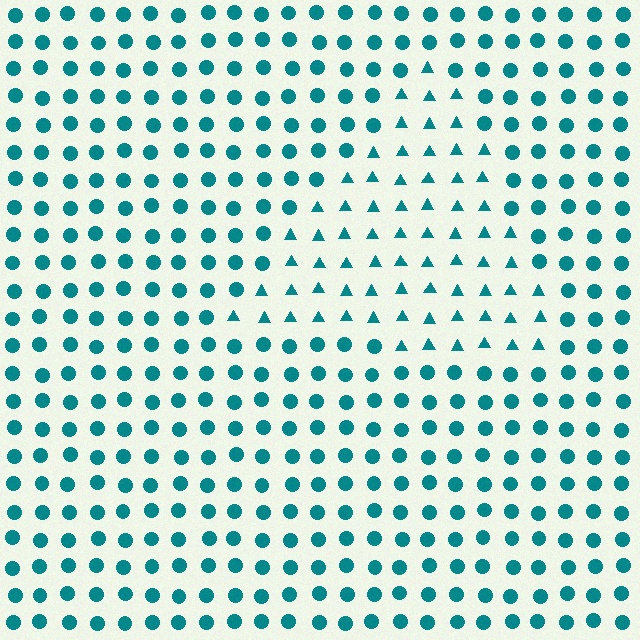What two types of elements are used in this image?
The image uses triangles inside the triangle region and circles outside it.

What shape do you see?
I see a triangle.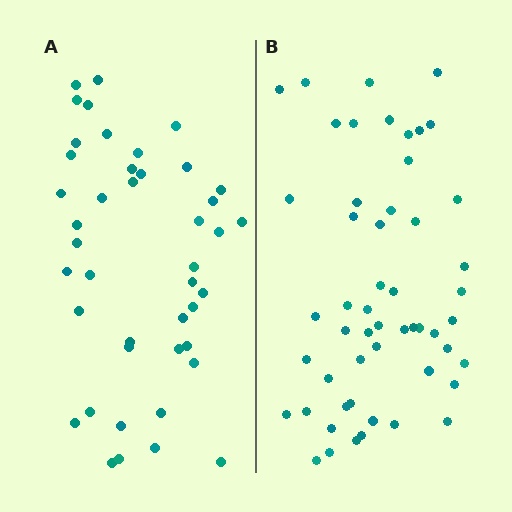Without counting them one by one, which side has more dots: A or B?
Region B (the right region) has more dots.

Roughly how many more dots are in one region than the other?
Region B has roughly 10 or so more dots than region A.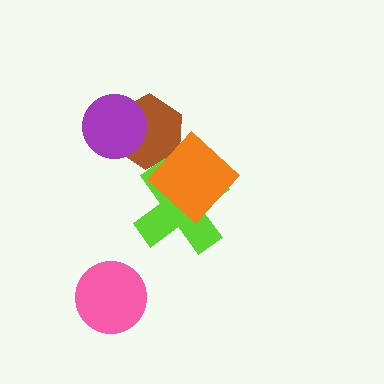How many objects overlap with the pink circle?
0 objects overlap with the pink circle.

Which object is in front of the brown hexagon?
The purple circle is in front of the brown hexagon.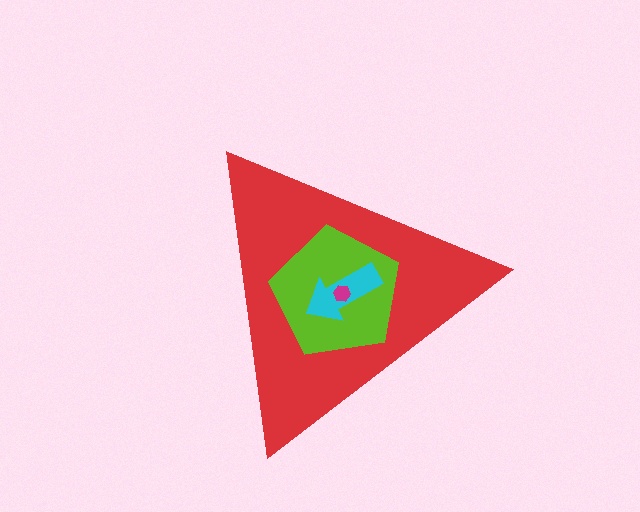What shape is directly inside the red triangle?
The lime pentagon.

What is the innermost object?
The magenta hexagon.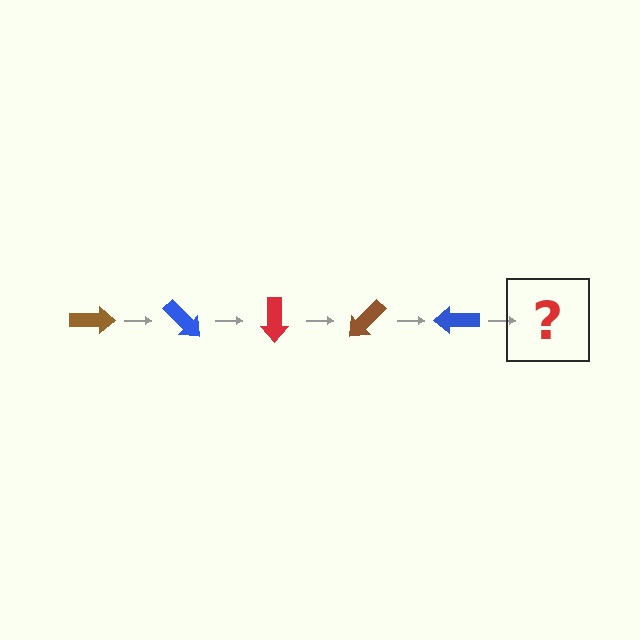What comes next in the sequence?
The next element should be a red arrow, rotated 225 degrees from the start.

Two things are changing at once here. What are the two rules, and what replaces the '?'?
The two rules are that it rotates 45 degrees each step and the color cycles through brown, blue, and red. The '?' should be a red arrow, rotated 225 degrees from the start.